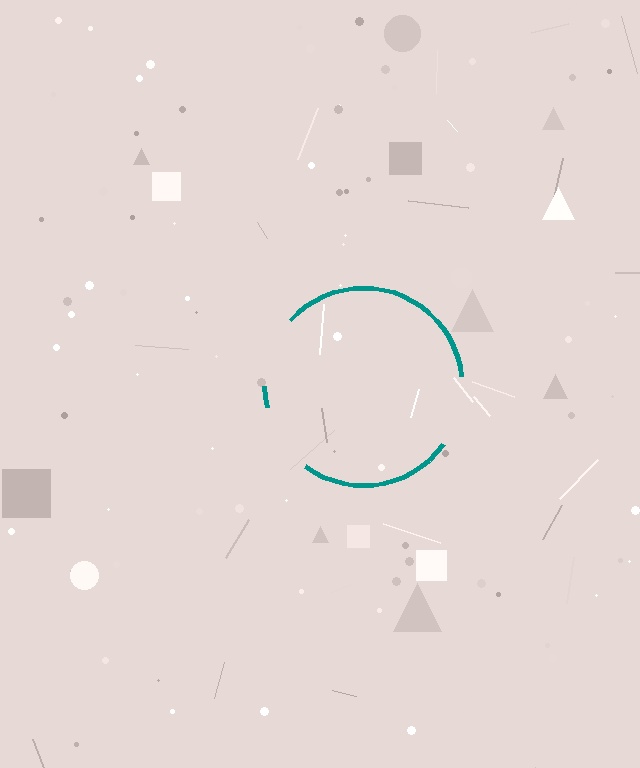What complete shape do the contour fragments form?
The contour fragments form a circle.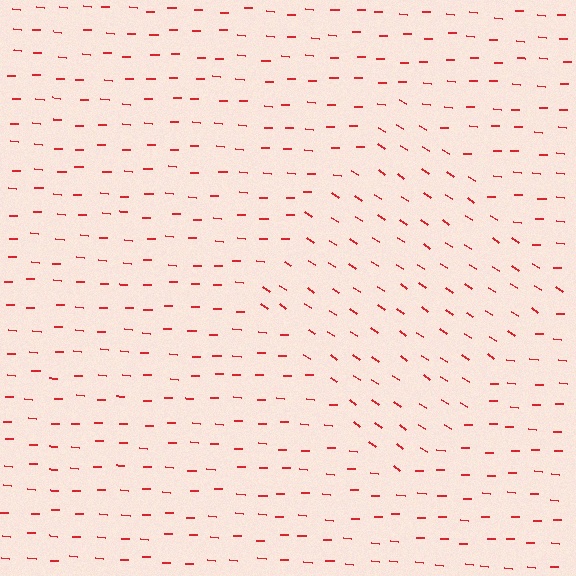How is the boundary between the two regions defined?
The boundary is defined purely by a change in line orientation (approximately 30 degrees difference). All lines are the same color and thickness.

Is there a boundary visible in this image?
Yes, there is a texture boundary formed by a change in line orientation.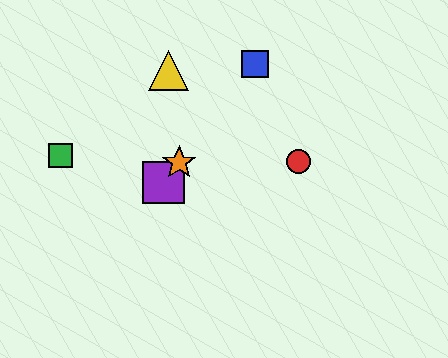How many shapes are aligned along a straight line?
3 shapes (the blue square, the purple square, the orange star) are aligned along a straight line.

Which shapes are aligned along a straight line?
The blue square, the purple square, the orange star are aligned along a straight line.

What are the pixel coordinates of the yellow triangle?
The yellow triangle is at (169, 71).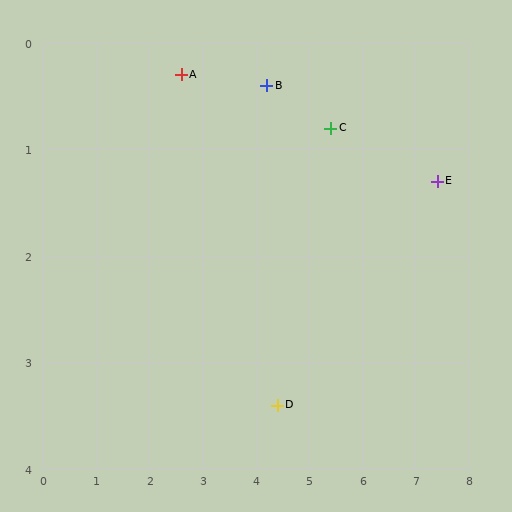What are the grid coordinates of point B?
Point B is at approximately (4.2, 0.4).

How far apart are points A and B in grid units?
Points A and B are about 1.6 grid units apart.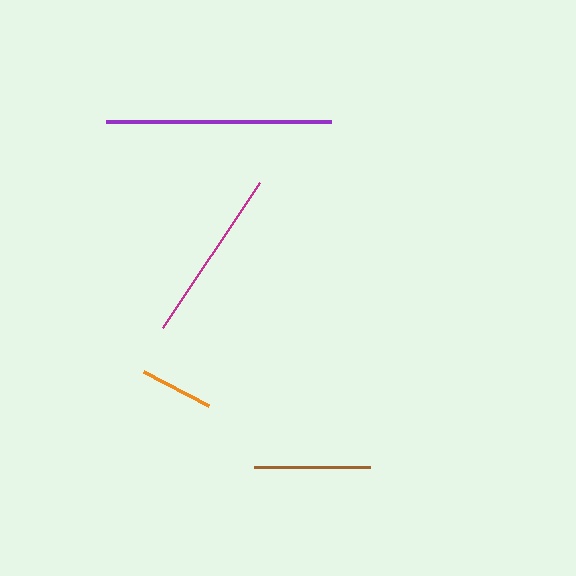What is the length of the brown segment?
The brown segment is approximately 116 pixels long.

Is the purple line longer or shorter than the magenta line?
The purple line is longer than the magenta line.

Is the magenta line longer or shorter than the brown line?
The magenta line is longer than the brown line.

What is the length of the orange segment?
The orange segment is approximately 74 pixels long.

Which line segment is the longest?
The purple line is the longest at approximately 225 pixels.